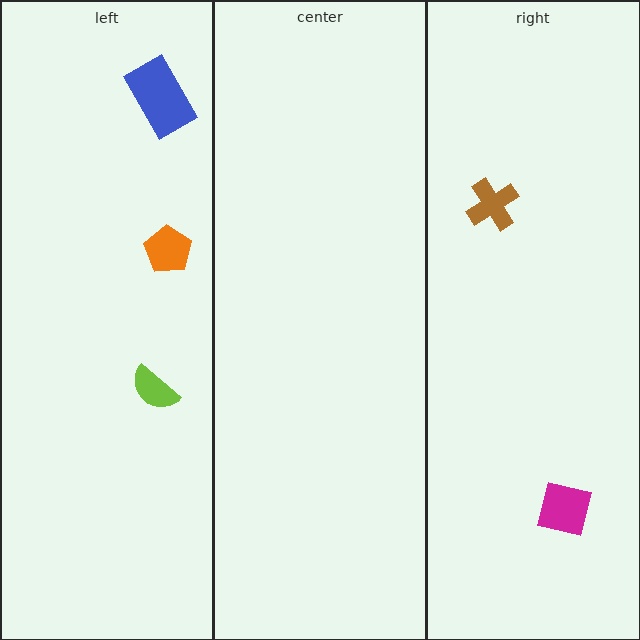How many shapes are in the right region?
2.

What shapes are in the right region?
The magenta square, the brown cross.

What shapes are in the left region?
The lime semicircle, the blue rectangle, the orange pentagon.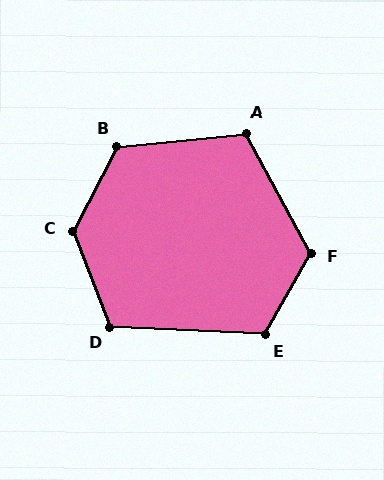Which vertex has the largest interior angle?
C, at approximately 131 degrees.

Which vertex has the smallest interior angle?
A, at approximately 112 degrees.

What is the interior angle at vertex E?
Approximately 117 degrees (obtuse).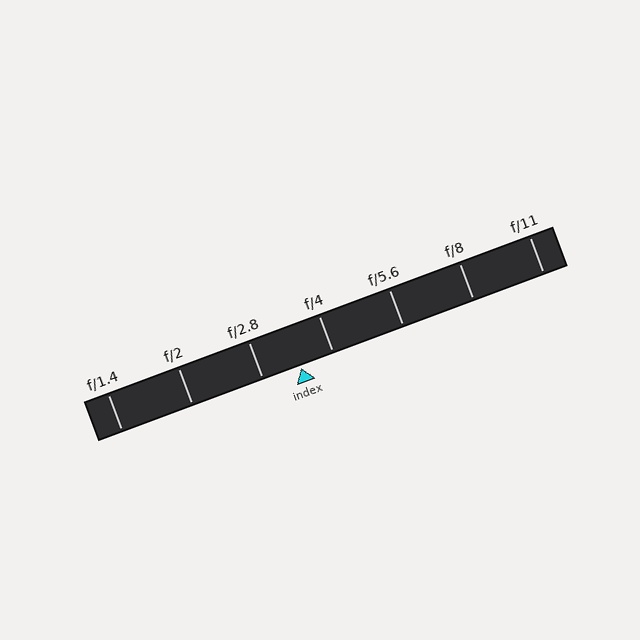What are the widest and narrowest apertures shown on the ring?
The widest aperture shown is f/1.4 and the narrowest is f/11.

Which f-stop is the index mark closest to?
The index mark is closest to f/4.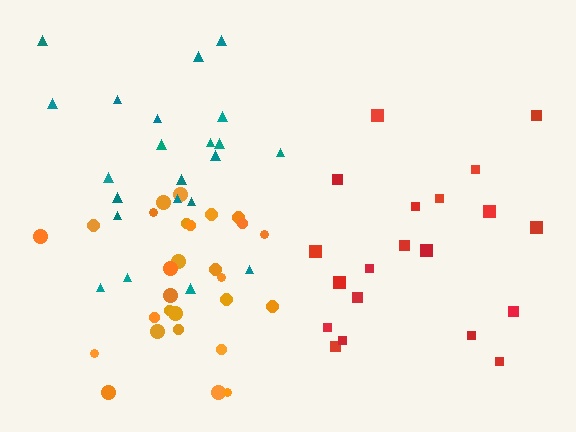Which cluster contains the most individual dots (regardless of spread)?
Orange (30).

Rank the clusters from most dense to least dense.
orange, teal, red.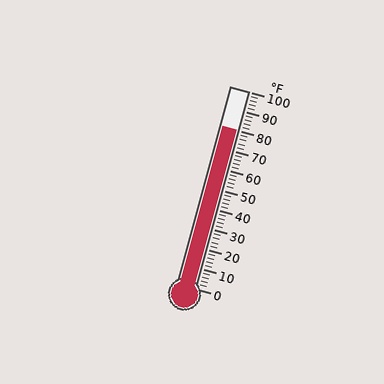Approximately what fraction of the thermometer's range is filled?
The thermometer is filled to approximately 80% of its range.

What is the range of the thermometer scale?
The thermometer scale ranges from 0°F to 100°F.